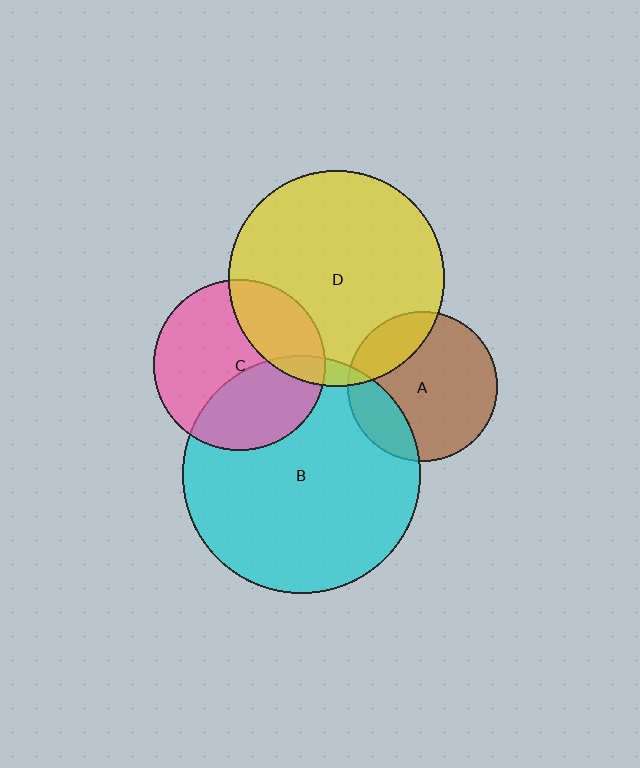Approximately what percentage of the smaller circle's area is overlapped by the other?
Approximately 40%.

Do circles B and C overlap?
Yes.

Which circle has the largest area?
Circle B (cyan).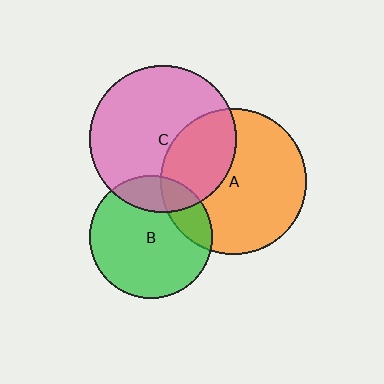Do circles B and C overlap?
Yes.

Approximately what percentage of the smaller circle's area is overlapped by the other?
Approximately 20%.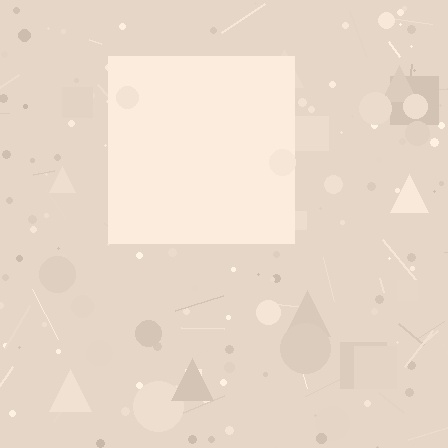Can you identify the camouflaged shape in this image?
The camouflaged shape is a square.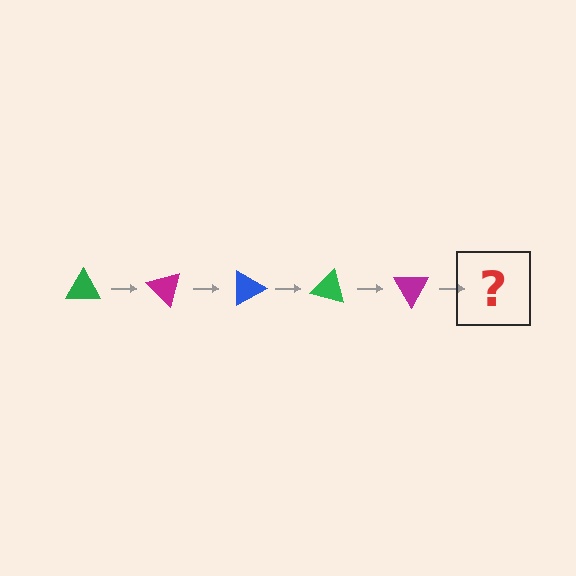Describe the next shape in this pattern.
It should be a blue triangle, rotated 225 degrees from the start.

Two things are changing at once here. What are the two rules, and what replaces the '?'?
The two rules are that it rotates 45 degrees each step and the color cycles through green, magenta, and blue. The '?' should be a blue triangle, rotated 225 degrees from the start.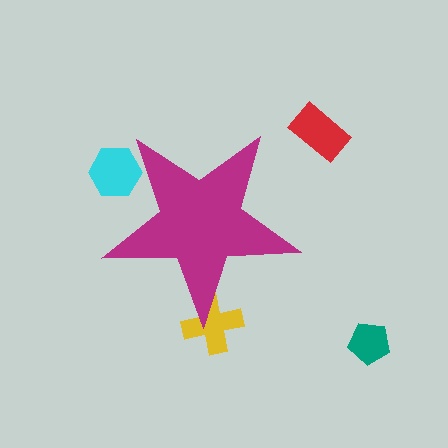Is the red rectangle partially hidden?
No, the red rectangle is fully visible.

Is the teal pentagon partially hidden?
No, the teal pentagon is fully visible.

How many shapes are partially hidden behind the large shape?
2 shapes are partially hidden.